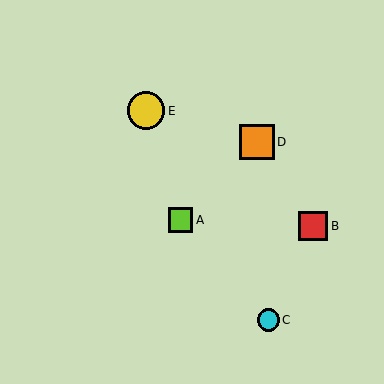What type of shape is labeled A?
Shape A is a lime square.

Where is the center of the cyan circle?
The center of the cyan circle is at (268, 320).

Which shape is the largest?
The yellow circle (labeled E) is the largest.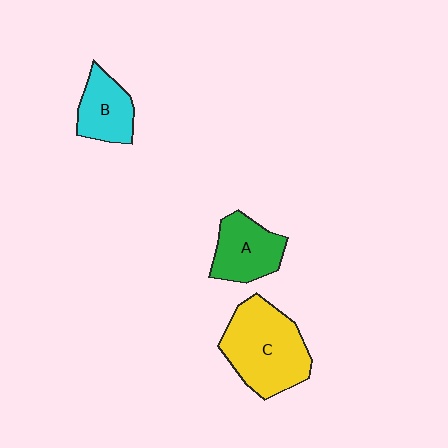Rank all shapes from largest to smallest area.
From largest to smallest: C (yellow), A (green), B (cyan).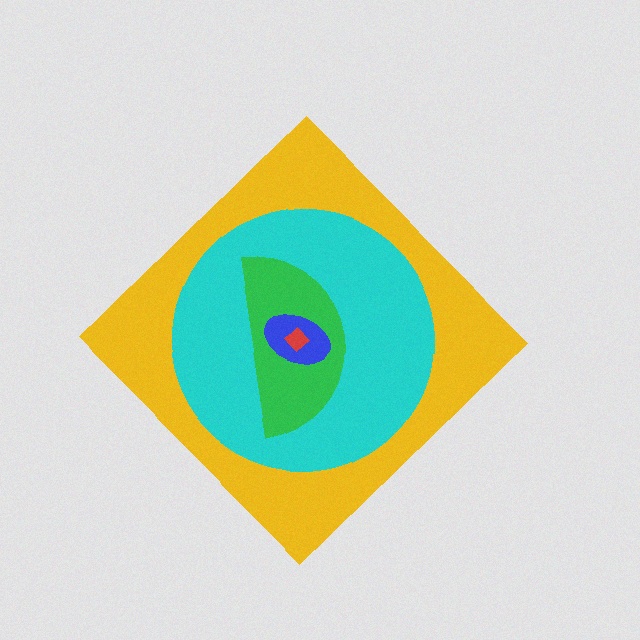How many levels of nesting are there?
5.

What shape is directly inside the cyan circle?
The green semicircle.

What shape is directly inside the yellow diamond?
The cyan circle.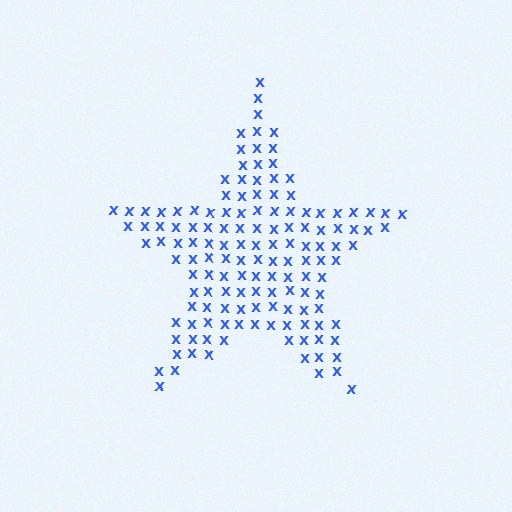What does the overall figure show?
The overall figure shows a star.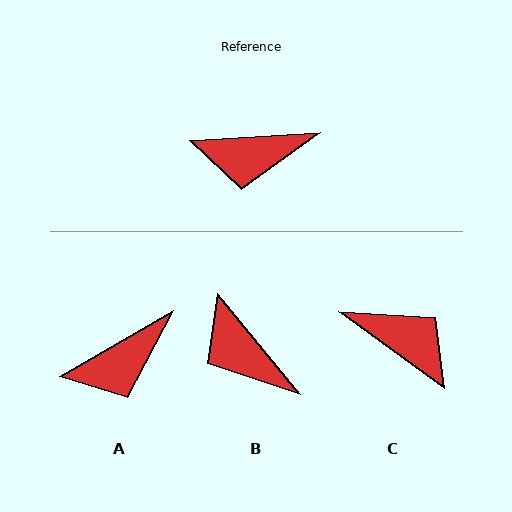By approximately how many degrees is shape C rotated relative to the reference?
Approximately 141 degrees counter-clockwise.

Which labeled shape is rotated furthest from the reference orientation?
C, about 141 degrees away.